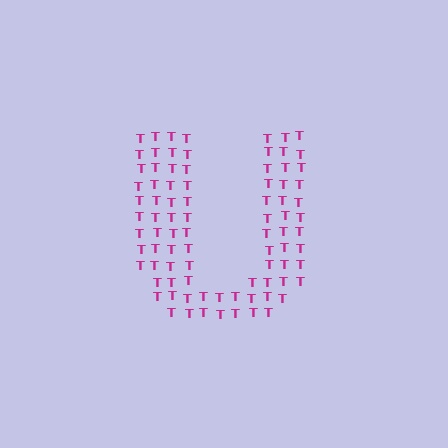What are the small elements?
The small elements are letter T's.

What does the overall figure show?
The overall figure shows the letter U.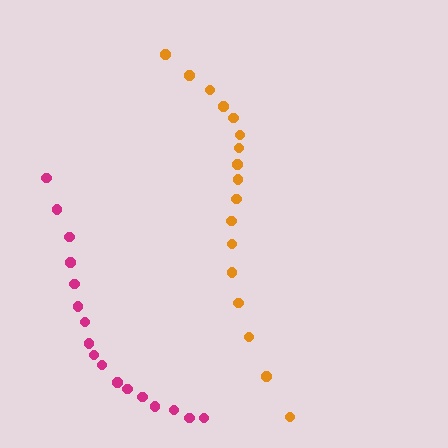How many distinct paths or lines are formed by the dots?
There are 2 distinct paths.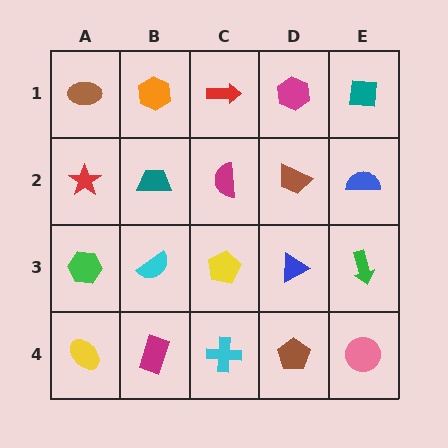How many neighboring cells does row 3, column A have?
3.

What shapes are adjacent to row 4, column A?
A green hexagon (row 3, column A), a magenta rectangle (row 4, column B).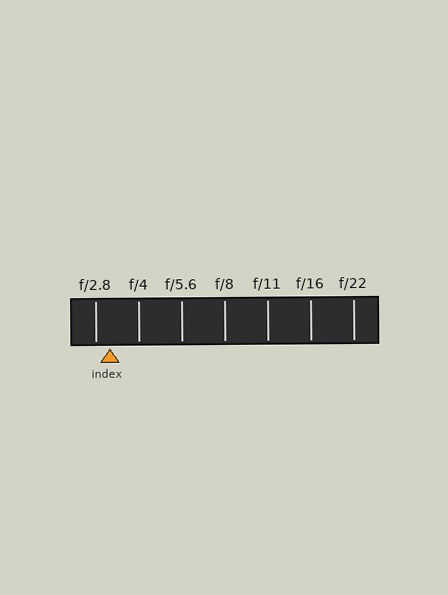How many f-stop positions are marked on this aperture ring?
There are 7 f-stop positions marked.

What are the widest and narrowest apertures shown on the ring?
The widest aperture shown is f/2.8 and the narrowest is f/22.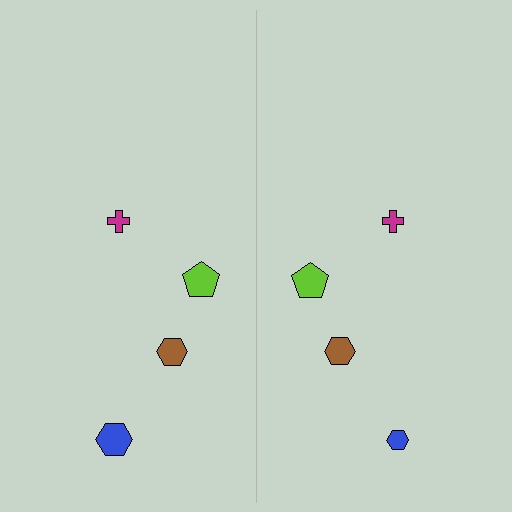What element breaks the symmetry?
The blue hexagon on the right side has a different size than its mirror counterpart.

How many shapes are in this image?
There are 8 shapes in this image.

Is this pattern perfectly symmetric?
No, the pattern is not perfectly symmetric. The blue hexagon on the right side has a different size than its mirror counterpart.